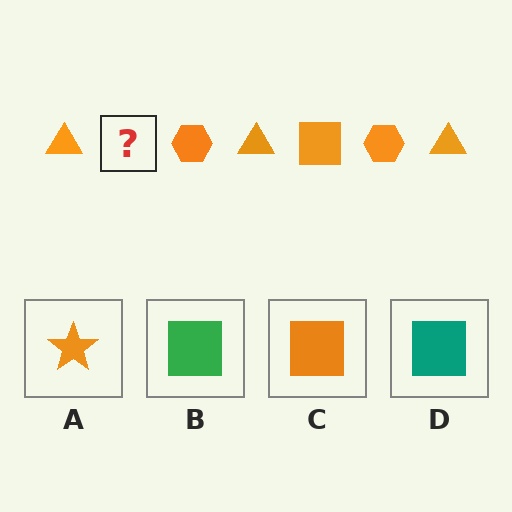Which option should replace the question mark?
Option C.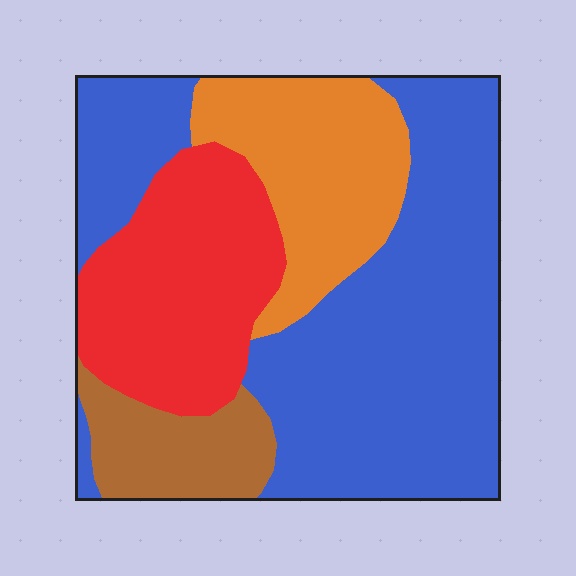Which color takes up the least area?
Brown, at roughly 10%.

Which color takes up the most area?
Blue, at roughly 50%.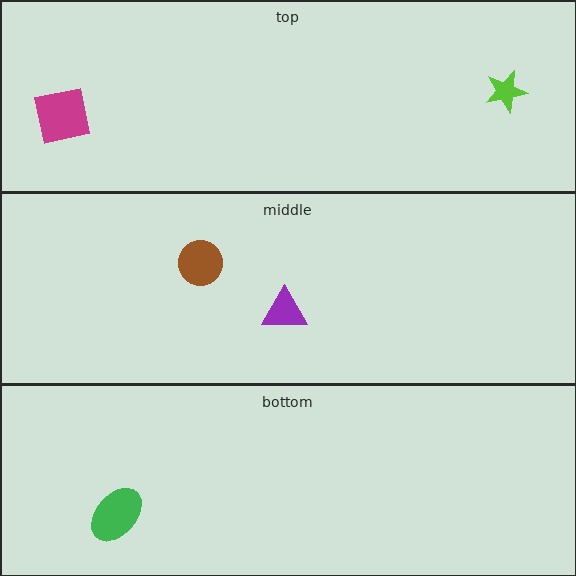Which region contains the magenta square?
The top region.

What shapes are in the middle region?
The purple triangle, the brown circle.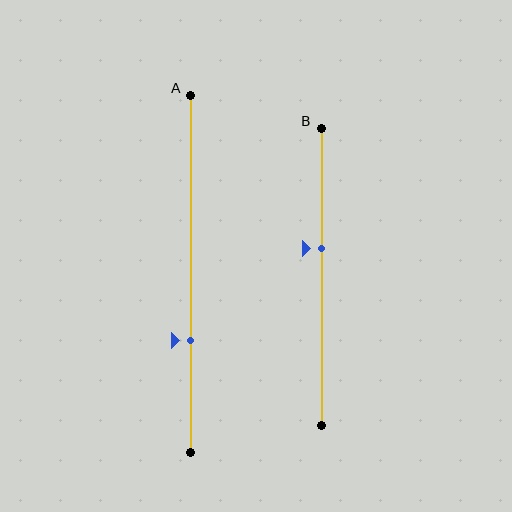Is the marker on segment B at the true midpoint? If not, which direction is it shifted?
No, the marker on segment B is shifted upward by about 9% of the segment length.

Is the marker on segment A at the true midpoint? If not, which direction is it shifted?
No, the marker on segment A is shifted downward by about 19% of the segment length.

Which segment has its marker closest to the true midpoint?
Segment B has its marker closest to the true midpoint.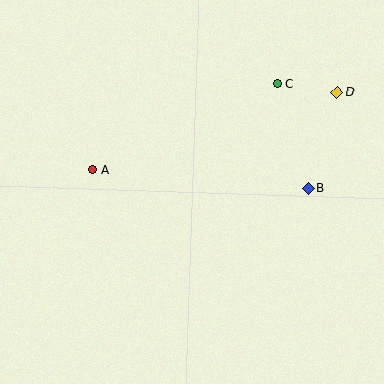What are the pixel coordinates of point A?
Point A is at (92, 169).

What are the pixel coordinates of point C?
Point C is at (277, 83).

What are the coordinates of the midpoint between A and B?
The midpoint between A and B is at (200, 179).